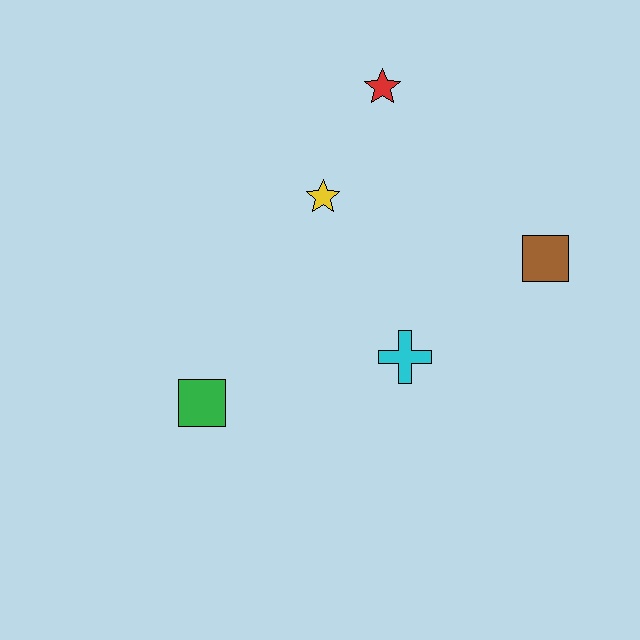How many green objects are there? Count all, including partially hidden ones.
There is 1 green object.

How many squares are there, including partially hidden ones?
There are 2 squares.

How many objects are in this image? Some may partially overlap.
There are 5 objects.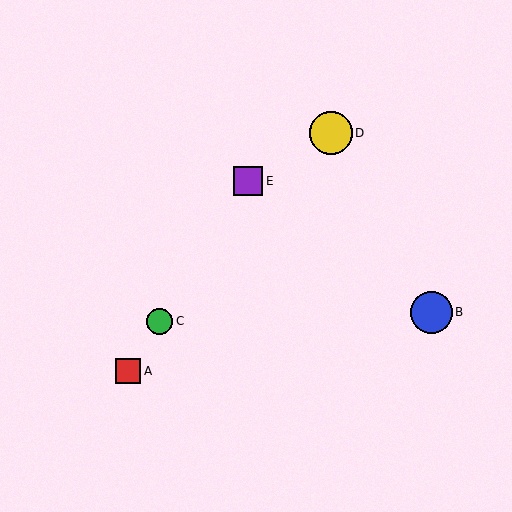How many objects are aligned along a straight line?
3 objects (A, C, E) are aligned along a straight line.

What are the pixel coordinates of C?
Object C is at (160, 321).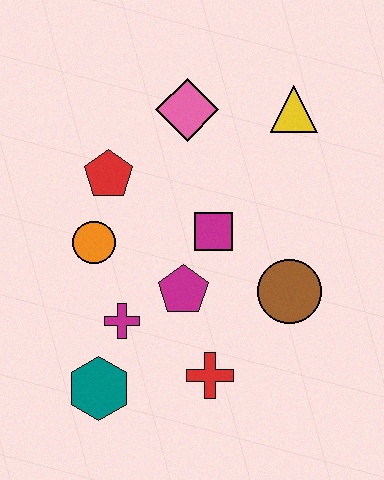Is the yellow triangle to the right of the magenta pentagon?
Yes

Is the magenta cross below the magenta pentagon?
Yes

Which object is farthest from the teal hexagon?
The yellow triangle is farthest from the teal hexagon.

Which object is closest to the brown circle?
The magenta square is closest to the brown circle.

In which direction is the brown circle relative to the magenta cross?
The brown circle is to the right of the magenta cross.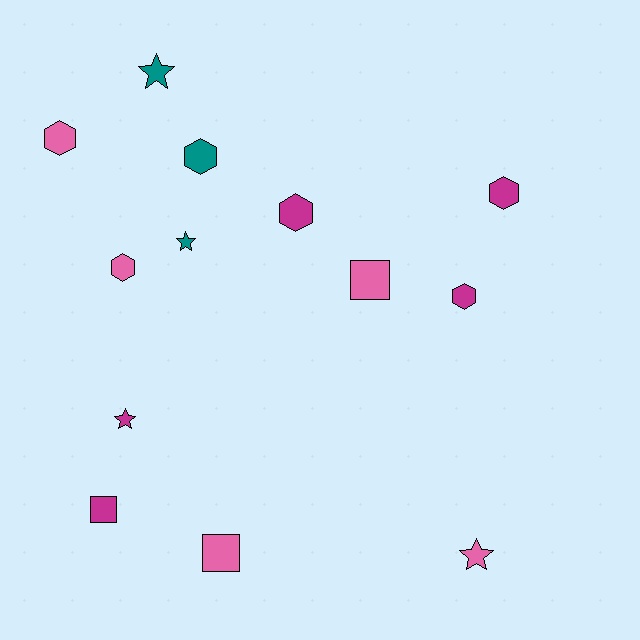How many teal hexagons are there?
There is 1 teal hexagon.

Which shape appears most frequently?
Hexagon, with 6 objects.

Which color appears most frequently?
Pink, with 5 objects.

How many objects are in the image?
There are 13 objects.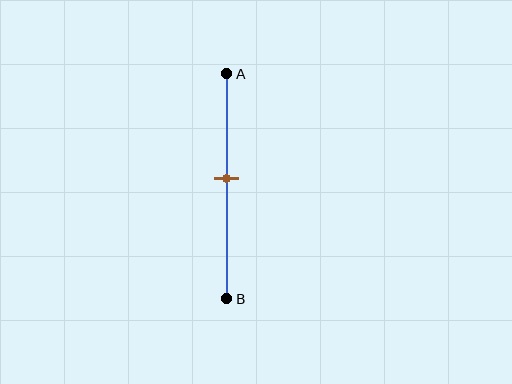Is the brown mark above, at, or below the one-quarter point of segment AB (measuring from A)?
The brown mark is below the one-quarter point of segment AB.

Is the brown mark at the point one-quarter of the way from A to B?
No, the mark is at about 45% from A, not at the 25% one-quarter point.